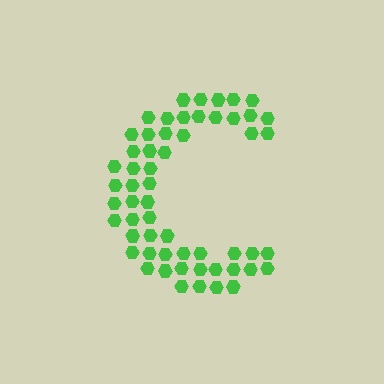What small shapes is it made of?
It is made of small hexagons.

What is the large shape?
The large shape is the letter C.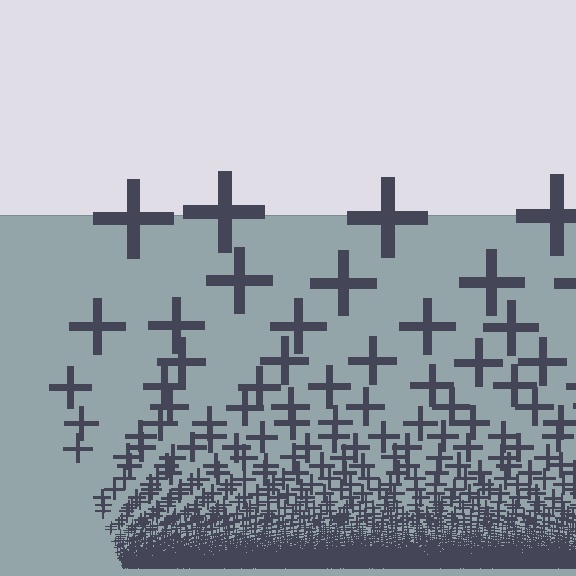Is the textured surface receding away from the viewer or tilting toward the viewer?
The surface appears to tilt toward the viewer. Texture elements get larger and sparser toward the top.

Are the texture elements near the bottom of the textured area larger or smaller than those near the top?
Smaller. The gradient is inverted — elements near the bottom are smaller and denser.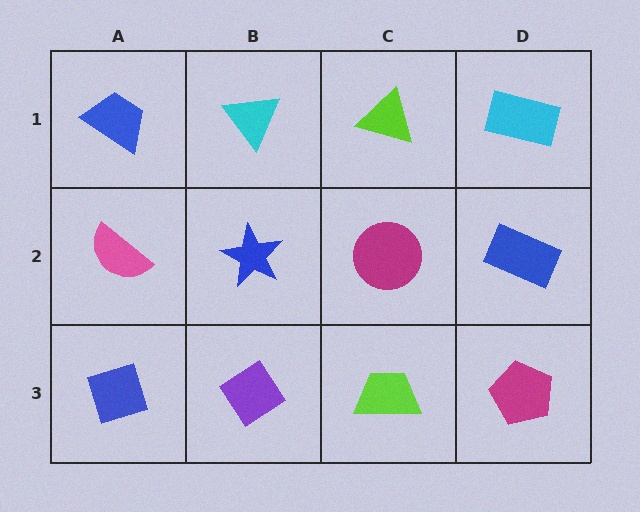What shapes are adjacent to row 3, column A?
A pink semicircle (row 2, column A), a purple diamond (row 3, column B).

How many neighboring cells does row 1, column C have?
3.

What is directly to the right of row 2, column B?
A magenta circle.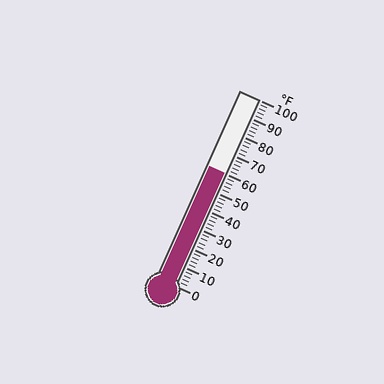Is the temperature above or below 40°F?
The temperature is above 40°F.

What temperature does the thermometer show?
The thermometer shows approximately 60°F.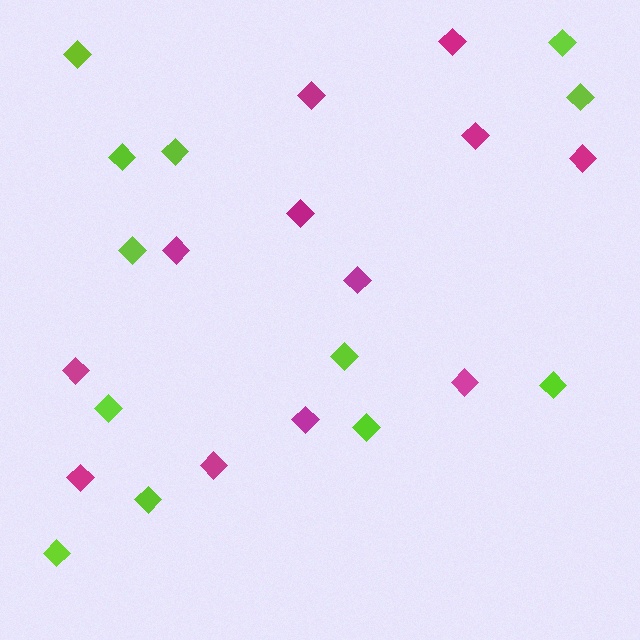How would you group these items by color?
There are 2 groups: one group of lime diamonds (12) and one group of magenta diamonds (12).